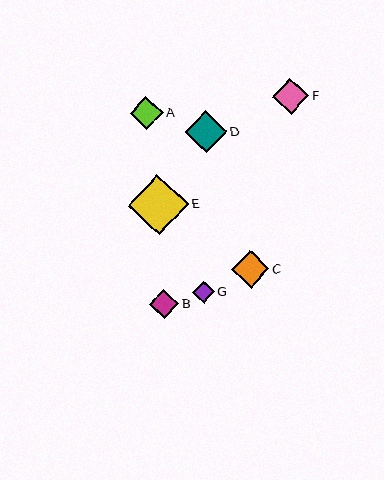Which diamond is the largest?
Diamond E is the largest with a size of approximately 61 pixels.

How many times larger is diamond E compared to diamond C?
Diamond E is approximately 1.6 times the size of diamond C.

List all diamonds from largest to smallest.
From largest to smallest: E, D, C, F, A, B, G.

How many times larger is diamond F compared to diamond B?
Diamond F is approximately 1.2 times the size of diamond B.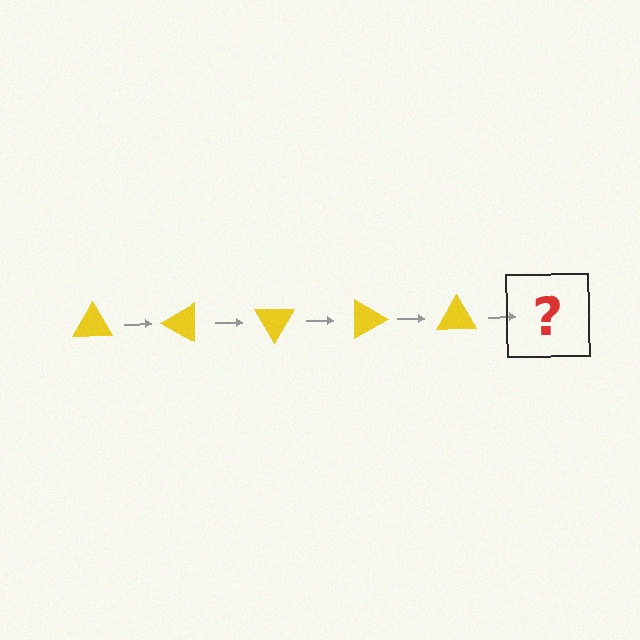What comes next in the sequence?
The next element should be a yellow triangle rotated 150 degrees.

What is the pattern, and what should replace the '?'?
The pattern is that the triangle rotates 30 degrees each step. The '?' should be a yellow triangle rotated 150 degrees.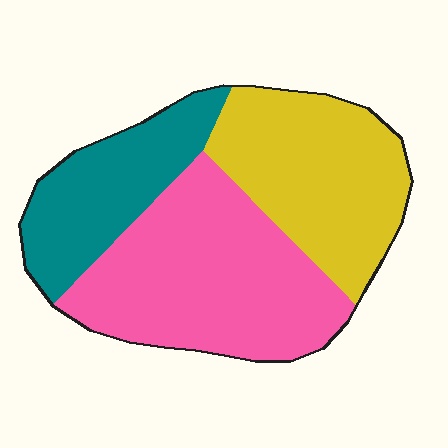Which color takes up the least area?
Teal, at roughly 25%.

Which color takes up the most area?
Pink, at roughly 45%.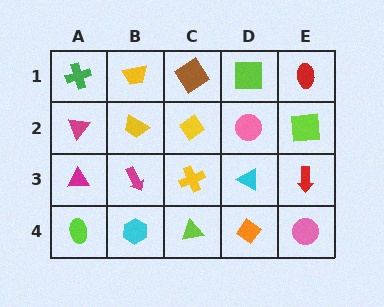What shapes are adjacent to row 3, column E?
A lime square (row 2, column E), a pink circle (row 4, column E), a cyan triangle (row 3, column D).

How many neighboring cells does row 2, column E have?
3.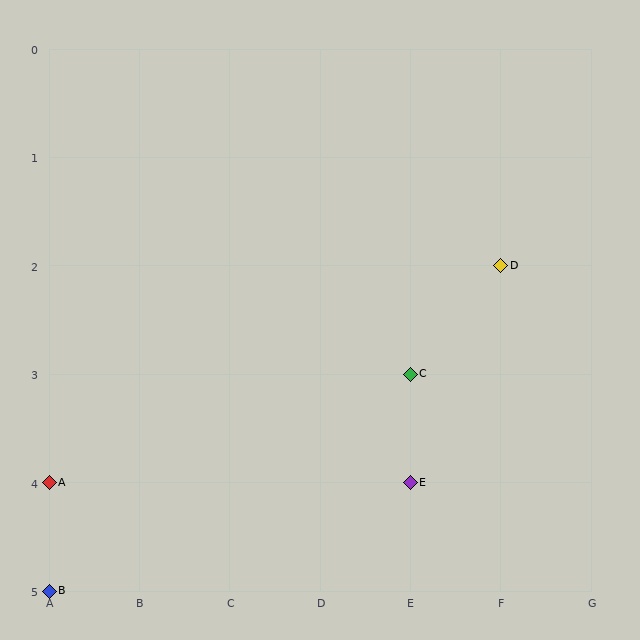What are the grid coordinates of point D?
Point D is at grid coordinates (F, 2).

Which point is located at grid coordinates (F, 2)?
Point D is at (F, 2).